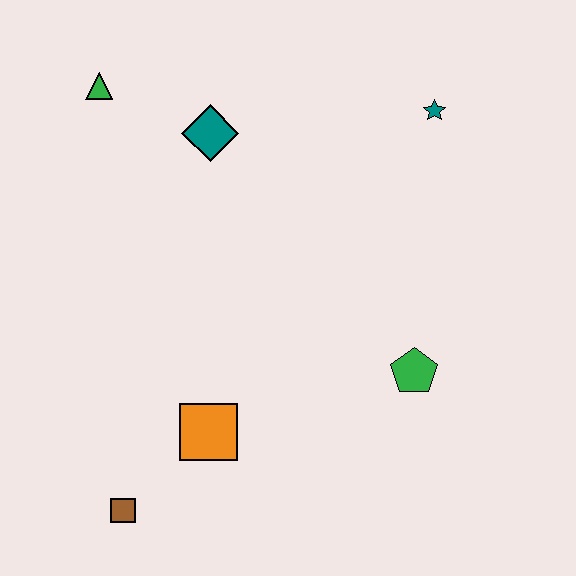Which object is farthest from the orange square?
The teal star is farthest from the orange square.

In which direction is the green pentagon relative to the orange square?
The green pentagon is to the right of the orange square.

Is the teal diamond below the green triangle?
Yes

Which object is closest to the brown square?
The orange square is closest to the brown square.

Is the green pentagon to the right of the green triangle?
Yes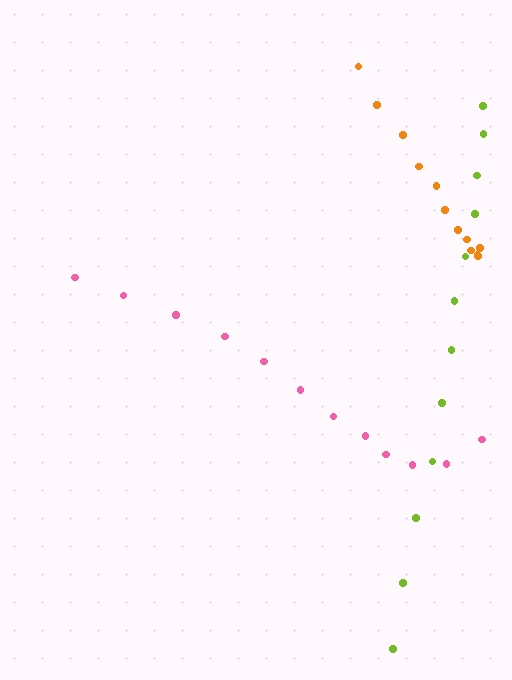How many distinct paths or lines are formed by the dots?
There are 3 distinct paths.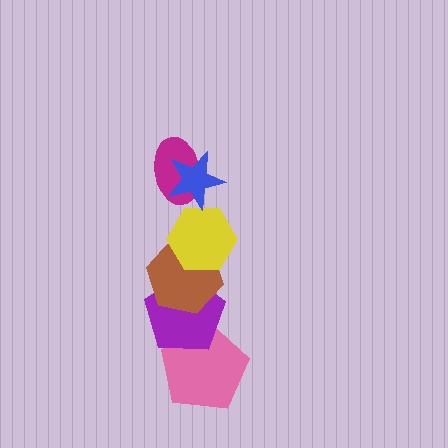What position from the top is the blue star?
The blue star is 1st from the top.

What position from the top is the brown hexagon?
The brown hexagon is 4th from the top.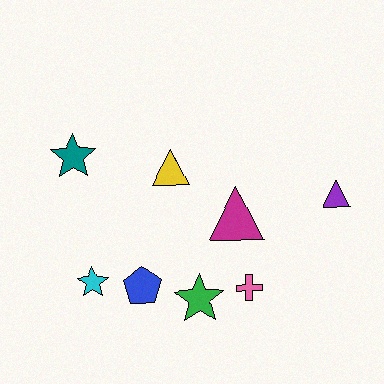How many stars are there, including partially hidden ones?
There are 3 stars.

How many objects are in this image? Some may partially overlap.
There are 8 objects.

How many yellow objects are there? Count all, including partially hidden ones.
There is 1 yellow object.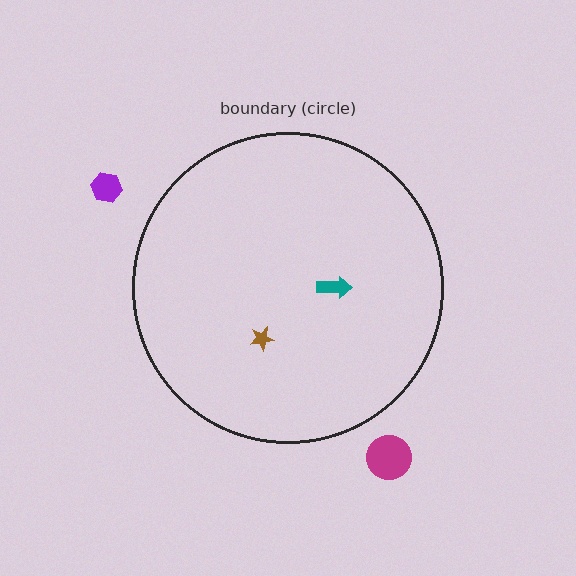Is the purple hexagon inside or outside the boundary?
Outside.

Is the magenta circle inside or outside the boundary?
Outside.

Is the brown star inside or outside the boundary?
Inside.